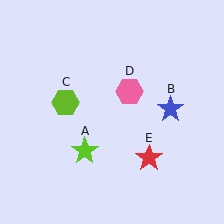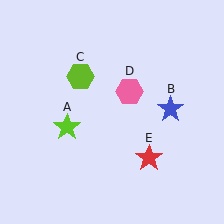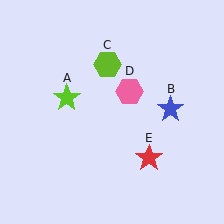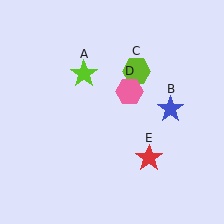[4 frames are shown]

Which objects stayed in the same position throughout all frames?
Blue star (object B) and pink hexagon (object D) and red star (object E) remained stationary.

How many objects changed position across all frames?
2 objects changed position: lime star (object A), lime hexagon (object C).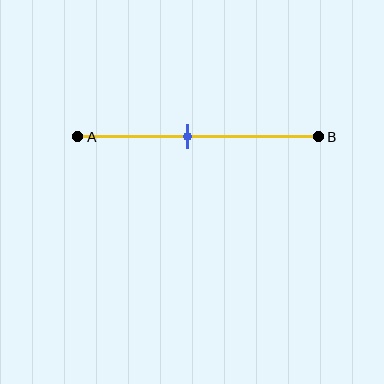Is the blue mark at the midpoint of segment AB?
No, the mark is at about 45% from A, not at the 50% midpoint.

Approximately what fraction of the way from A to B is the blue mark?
The blue mark is approximately 45% of the way from A to B.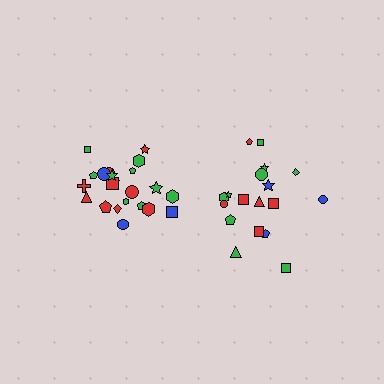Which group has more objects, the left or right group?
The left group.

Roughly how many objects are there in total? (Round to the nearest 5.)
Roughly 40 objects in total.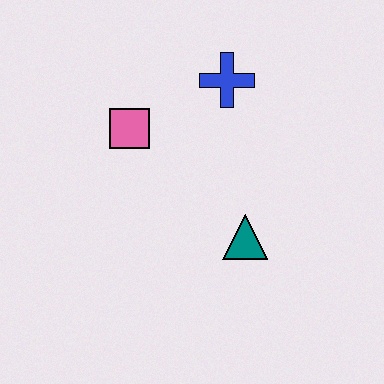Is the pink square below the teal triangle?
No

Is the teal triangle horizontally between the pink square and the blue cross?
No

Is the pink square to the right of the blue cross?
No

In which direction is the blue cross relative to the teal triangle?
The blue cross is above the teal triangle.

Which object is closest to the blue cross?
The pink square is closest to the blue cross.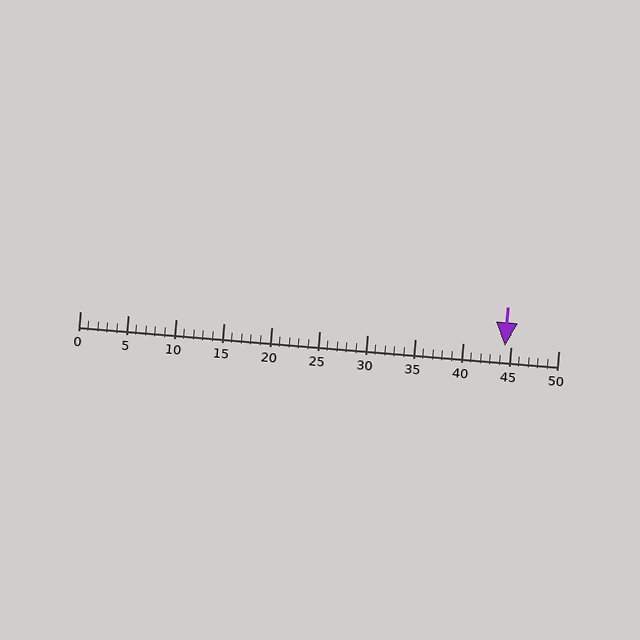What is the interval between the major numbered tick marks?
The major tick marks are spaced 5 units apart.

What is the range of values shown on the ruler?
The ruler shows values from 0 to 50.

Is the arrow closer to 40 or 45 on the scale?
The arrow is closer to 45.